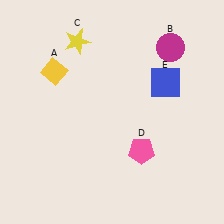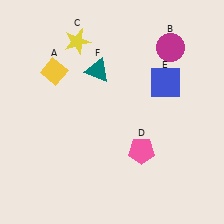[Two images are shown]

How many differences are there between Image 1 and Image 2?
There is 1 difference between the two images.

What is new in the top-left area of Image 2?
A teal triangle (F) was added in the top-left area of Image 2.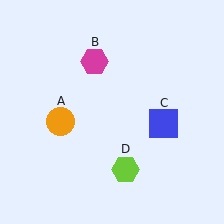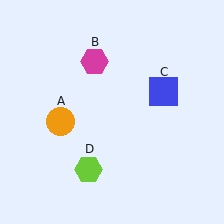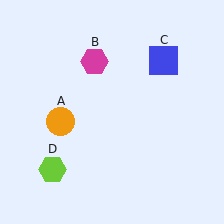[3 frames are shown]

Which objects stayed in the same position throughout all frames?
Orange circle (object A) and magenta hexagon (object B) remained stationary.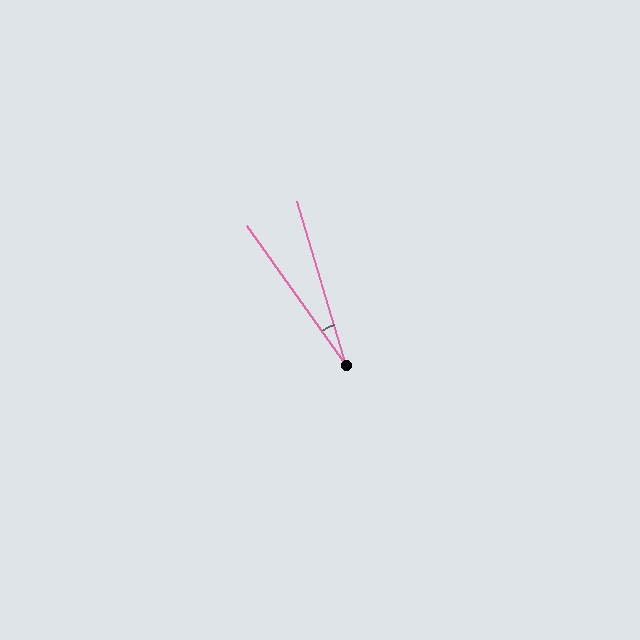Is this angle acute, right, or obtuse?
It is acute.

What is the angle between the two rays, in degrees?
Approximately 19 degrees.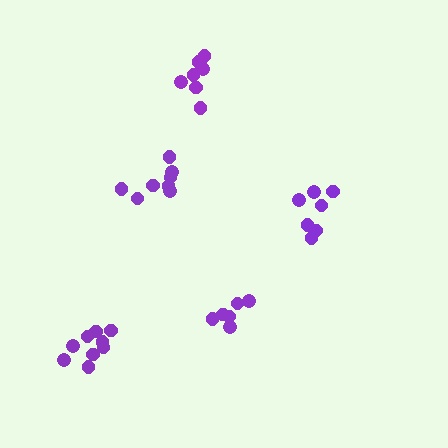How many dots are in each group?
Group 1: 9 dots, Group 2: 6 dots, Group 3: 7 dots, Group 4: 7 dots, Group 5: 8 dots (37 total).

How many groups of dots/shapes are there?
There are 5 groups.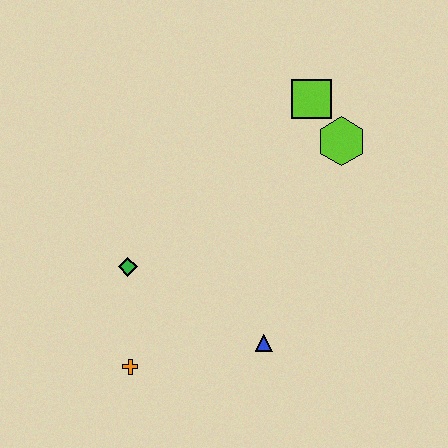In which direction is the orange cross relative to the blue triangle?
The orange cross is to the left of the blue triangle.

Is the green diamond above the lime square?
No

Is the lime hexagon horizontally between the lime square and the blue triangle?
No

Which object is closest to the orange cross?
The green diamond is closest to the orange cross.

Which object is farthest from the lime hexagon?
The orange cross is farthest from the lime hexagon.